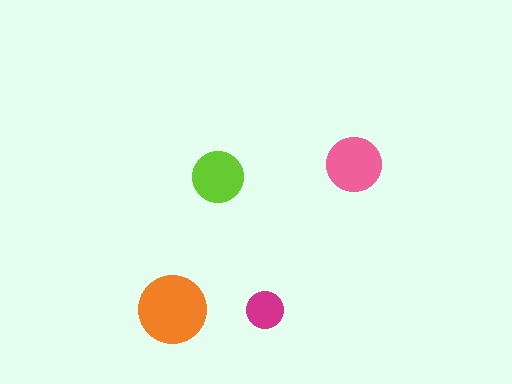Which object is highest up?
The pink circle is topmost.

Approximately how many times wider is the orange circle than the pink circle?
About 1.5 times wider.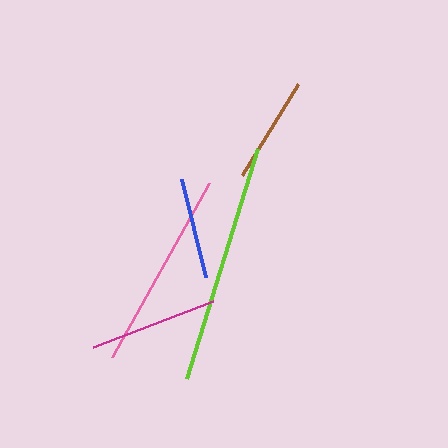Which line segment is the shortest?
The blue line is the shortest at approximately 100 pixels.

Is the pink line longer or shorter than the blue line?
The pink line is longer than the blue line.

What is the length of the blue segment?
The blue segment is approximately 100 pixels long.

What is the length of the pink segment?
The pink segment is approximately 199 pixels long.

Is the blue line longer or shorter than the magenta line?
The magenta line is longer than the blue line.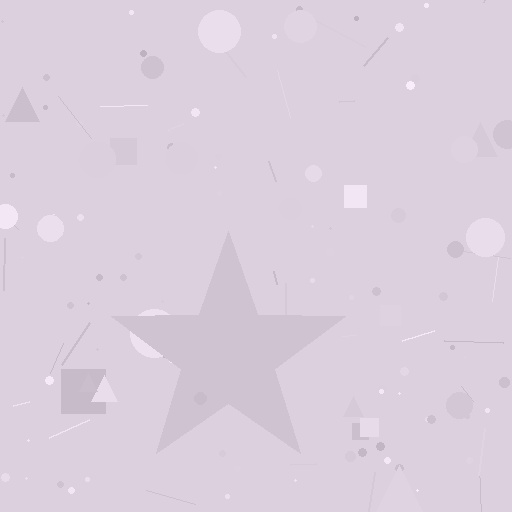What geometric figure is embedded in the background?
A star is embedded in the background.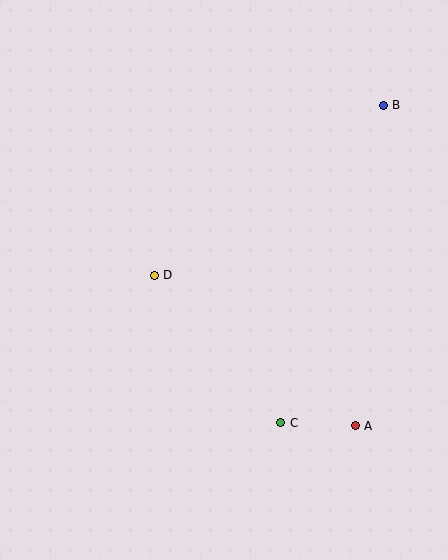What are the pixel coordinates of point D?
Point D is at (154, 275).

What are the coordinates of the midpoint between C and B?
The midpoint between C and B is at (332, 264).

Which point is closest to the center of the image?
Point D at (154, 275) is closest to the center.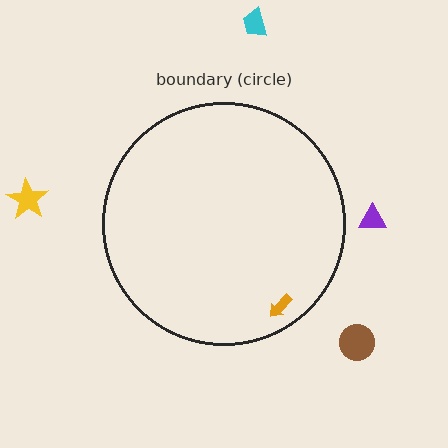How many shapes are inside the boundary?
1 inside, 4 outside.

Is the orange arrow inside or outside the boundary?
Inside.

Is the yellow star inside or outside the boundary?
Outside.